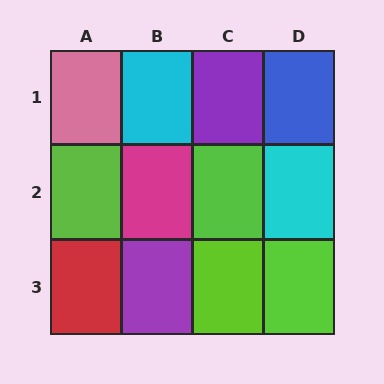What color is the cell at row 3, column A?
Red.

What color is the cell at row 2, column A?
Lime.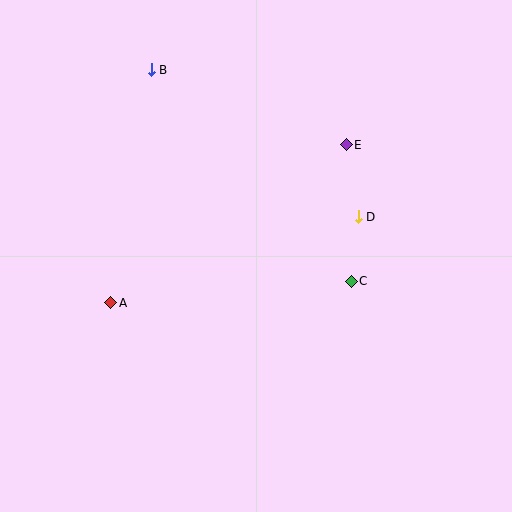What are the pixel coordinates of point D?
Point D is at (358, 217).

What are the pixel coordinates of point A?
Point A is at (111, 303).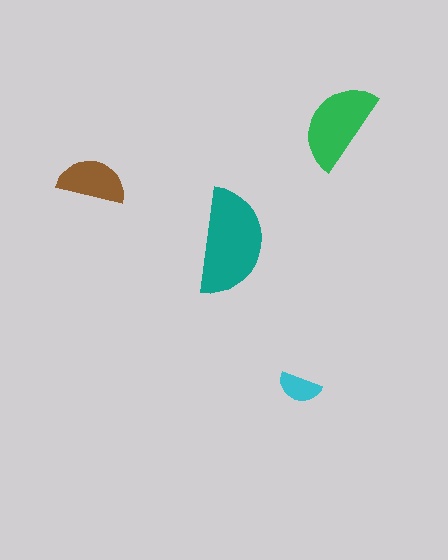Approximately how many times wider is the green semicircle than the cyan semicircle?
About 2 times wider.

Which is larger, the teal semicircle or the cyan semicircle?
The teal one.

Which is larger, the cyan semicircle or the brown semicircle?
The brown one.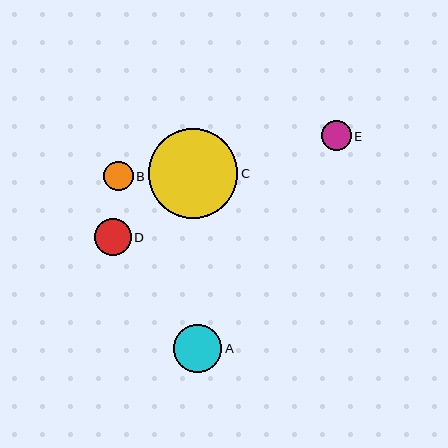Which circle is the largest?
Circle C is the largest with a size of approximately 89 pixels.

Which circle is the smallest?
Circle B is the smallest with a size of approximately 29 pixels.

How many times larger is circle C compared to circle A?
Circle C is approximately 1.8 times the size of circle A.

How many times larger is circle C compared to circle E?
Circle C is approximately 3.0 times the size of circle E.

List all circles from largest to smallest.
From largest to smallest: C, A, D, E, B.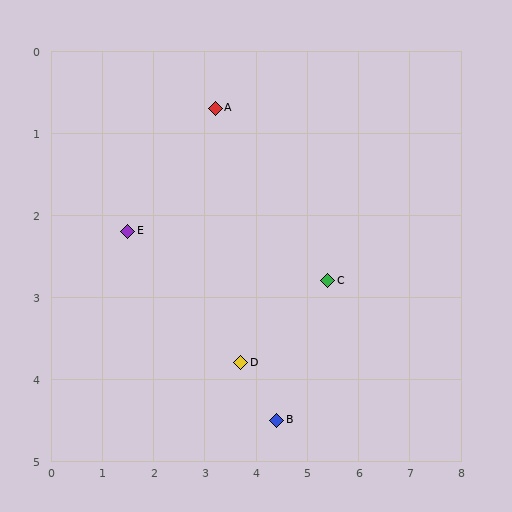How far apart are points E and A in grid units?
Points E and A are about 2.3 grid units apart.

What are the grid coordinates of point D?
Point D is at approximately (3.7, 3.8).